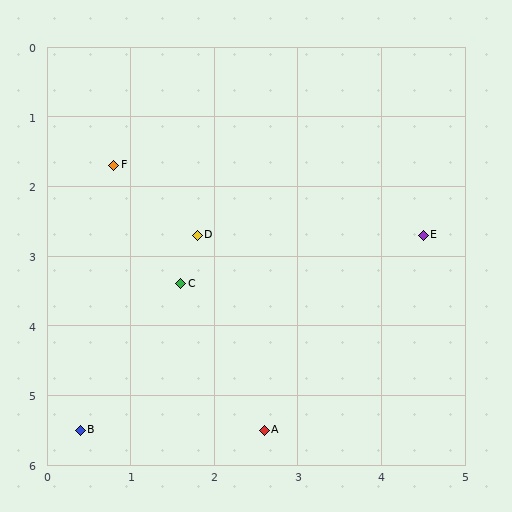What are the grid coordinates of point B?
Point B is at approximately (0.4, 5.5).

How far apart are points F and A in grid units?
Points F and A are about 4.2 grid units apart.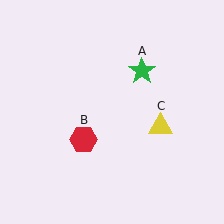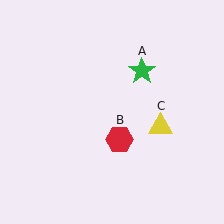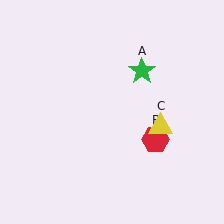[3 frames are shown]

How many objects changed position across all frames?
1 object changed position: red hexagon (object B).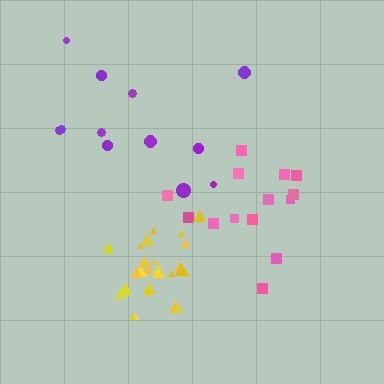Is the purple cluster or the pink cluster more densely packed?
Pink.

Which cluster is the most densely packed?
Yellow.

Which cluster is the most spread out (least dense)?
Purple.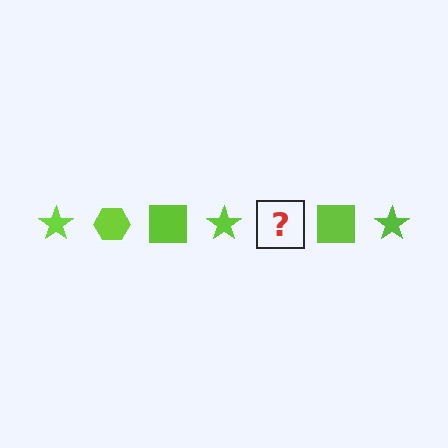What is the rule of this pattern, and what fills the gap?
The rule is that the pattern cycles through star, hexagon, square shapes in lime. The gap should be filled with a lime hexagon.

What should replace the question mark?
The question mark should be replaced with a lime hexagon.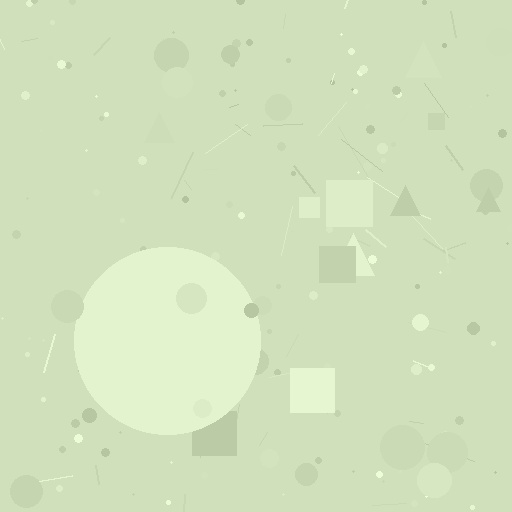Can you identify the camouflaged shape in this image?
The camouflaged shape is a circle.